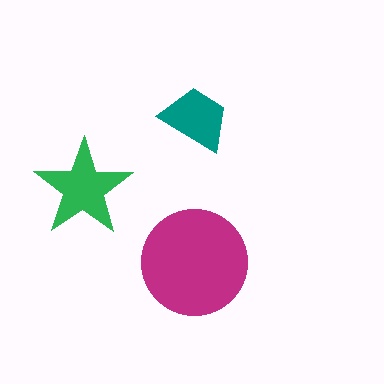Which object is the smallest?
The teal trapezoid.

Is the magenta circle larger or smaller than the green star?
Larger.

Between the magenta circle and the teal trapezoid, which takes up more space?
The magenta circle.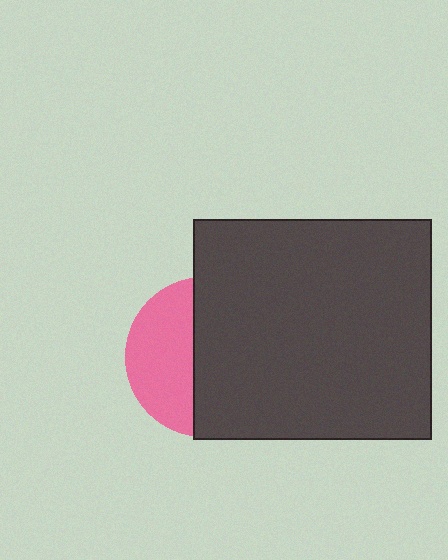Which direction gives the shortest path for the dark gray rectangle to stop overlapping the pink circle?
Moving right gives the shortest separation.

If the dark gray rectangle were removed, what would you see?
You would see the complete pink circle.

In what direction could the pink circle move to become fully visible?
The pink circle could move left. That would shift it out from behind the dark gray rectangle entirely.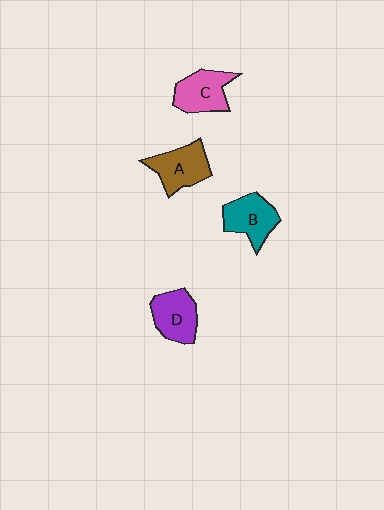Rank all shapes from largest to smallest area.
From largest to smallest: A (brown), B (teal), C (pink), D (purple).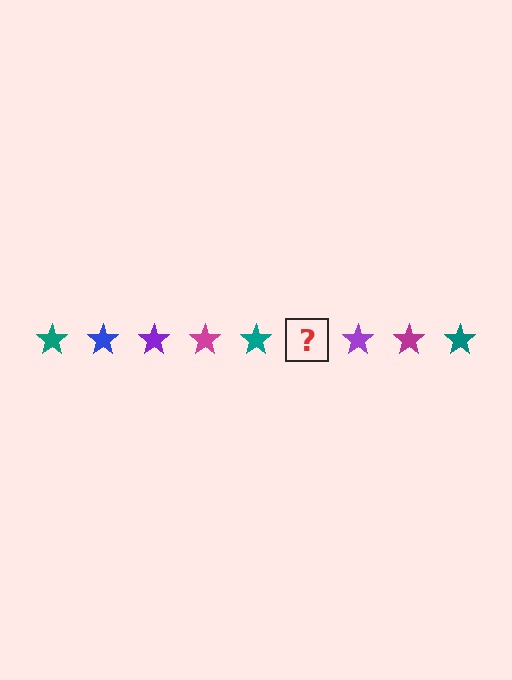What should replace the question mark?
The question mark should be replaced with a blue star.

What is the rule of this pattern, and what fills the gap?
The rule is that the pattern cycles through teal, blue, purple, magenta stars. The gap should be filled with a blue star.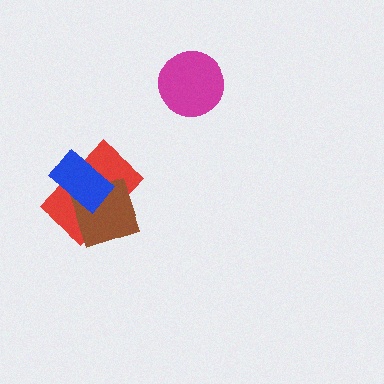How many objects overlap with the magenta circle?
0 objects overlap with the magenta circle.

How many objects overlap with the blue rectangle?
2 objects overlap with the blue rectangle.